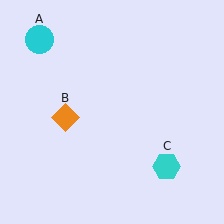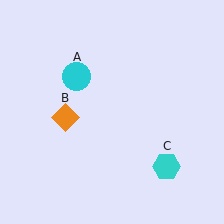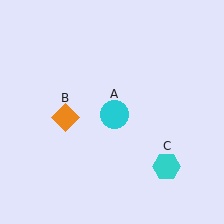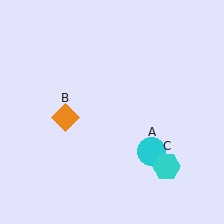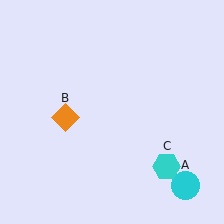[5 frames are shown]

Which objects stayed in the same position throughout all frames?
Orange diamond (object B) and cyan hexagon (object C) remained stationary.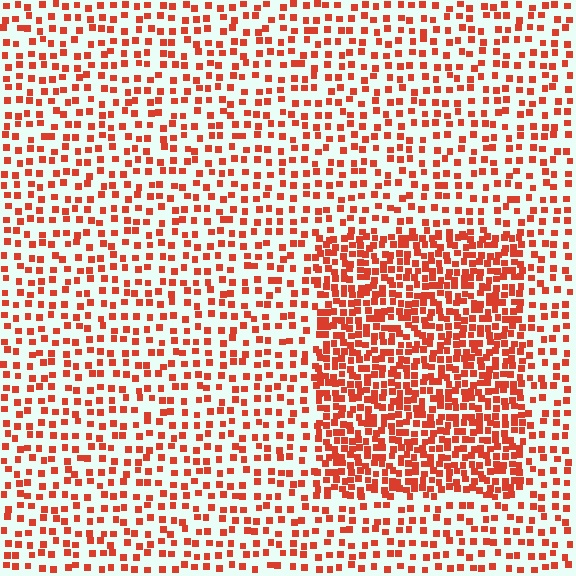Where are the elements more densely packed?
The elements are more densely packed inside the rectangle boundary.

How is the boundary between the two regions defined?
The boundary is defined by a change in element density (approximately 2.2x ratio). All elements are the same color, size, and shape.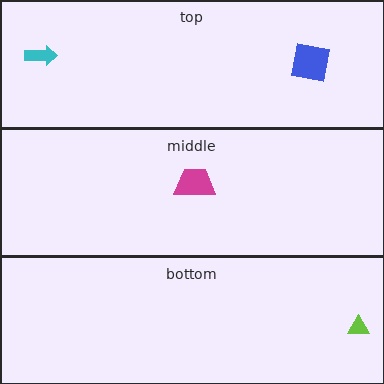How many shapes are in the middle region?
1.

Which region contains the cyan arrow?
The top region.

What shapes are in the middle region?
The magenta trapezoid.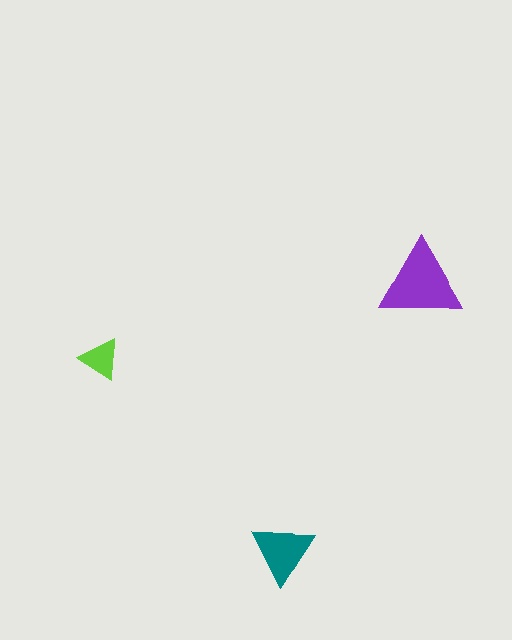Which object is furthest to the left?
The lime triangle is leftmost.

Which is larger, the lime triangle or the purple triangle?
The purple one.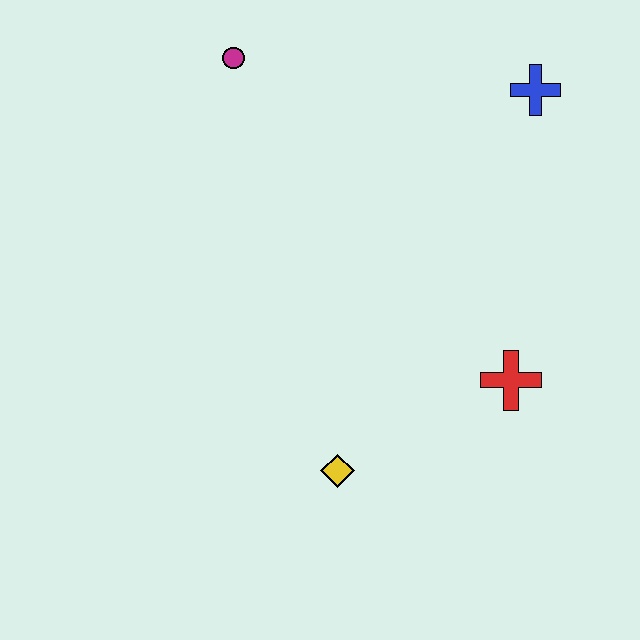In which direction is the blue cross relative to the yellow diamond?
The blue cross is above the yellow diamond.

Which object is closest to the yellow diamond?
The red cross is closest to the yellow diamond.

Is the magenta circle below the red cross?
No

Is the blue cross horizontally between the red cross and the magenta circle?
No